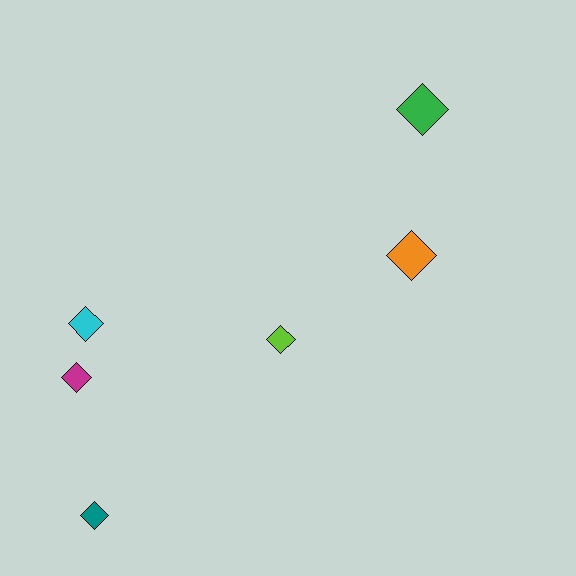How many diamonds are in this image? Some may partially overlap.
There are 6 diamonds.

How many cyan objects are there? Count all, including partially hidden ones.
There is 1 cyan object.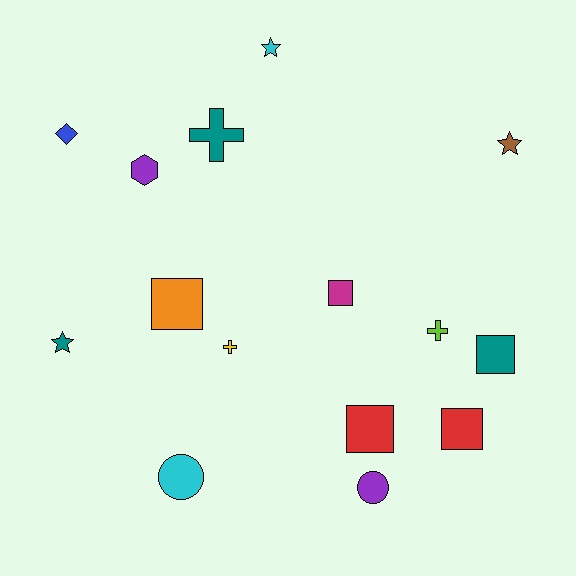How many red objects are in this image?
There are 2 red objects.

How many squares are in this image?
There are 5 squares.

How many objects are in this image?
There are 15 objects.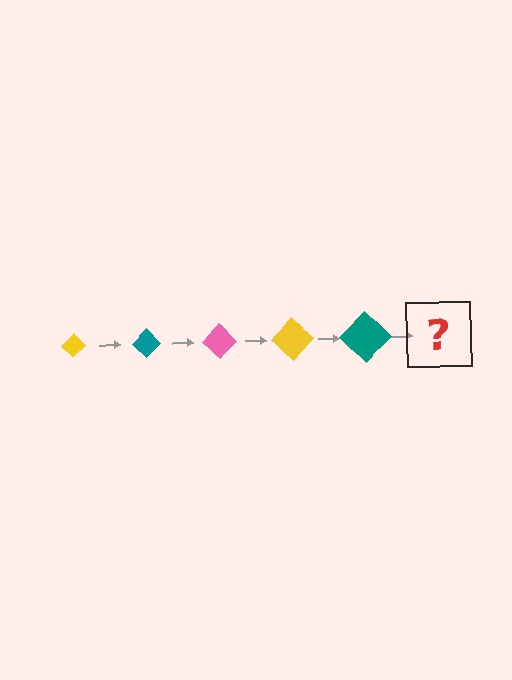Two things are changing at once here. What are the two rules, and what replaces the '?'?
The two rules are that the diamond grows larger each step and the color cycles through yellow, teal, and pink. The '?' should be a pink diamond, larger than the previous one.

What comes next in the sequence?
The next element should be a pink diamond, larger than the previous one.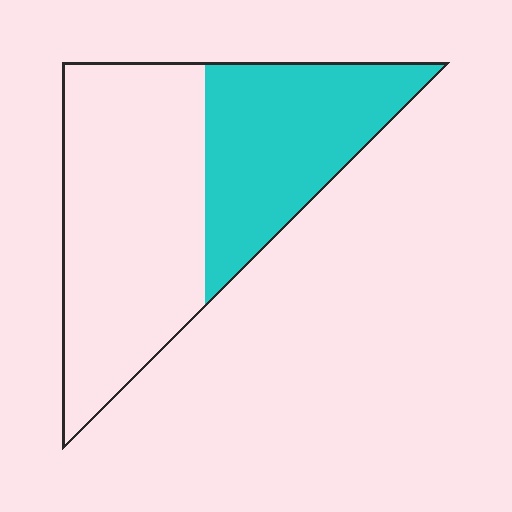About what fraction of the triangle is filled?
About two fifths (2/5).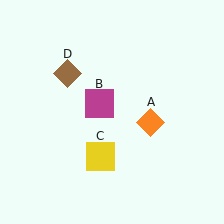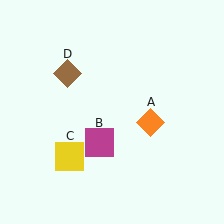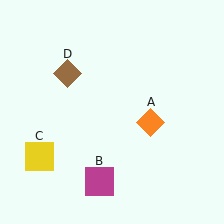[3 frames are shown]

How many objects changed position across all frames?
2 objects changed position: magenta square (object B), yellow square (object C).